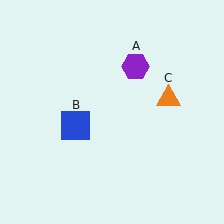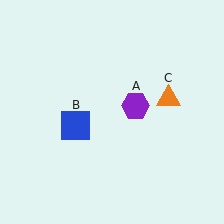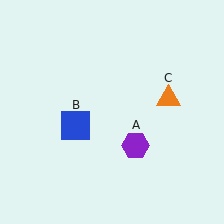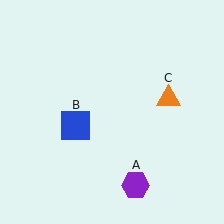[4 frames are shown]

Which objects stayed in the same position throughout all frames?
Blue square (object B) and orange triangle (object C) remained stationary.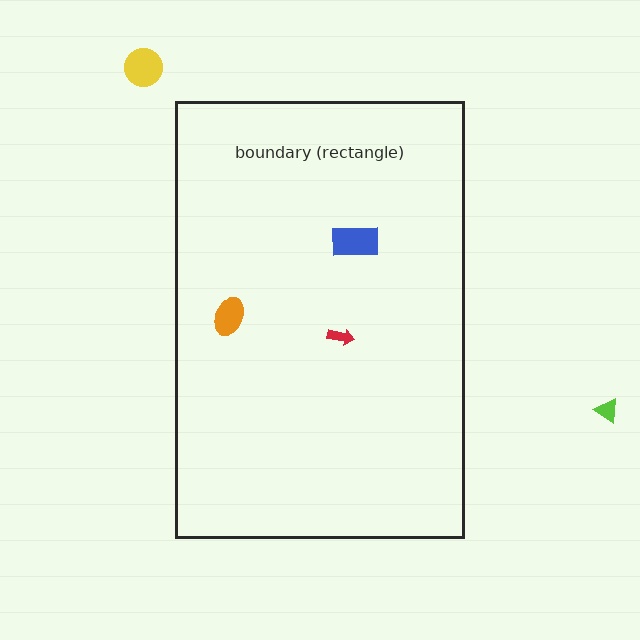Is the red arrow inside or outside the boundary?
Inside.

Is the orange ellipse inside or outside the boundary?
Inside.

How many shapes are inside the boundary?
3 inside, 2 outside.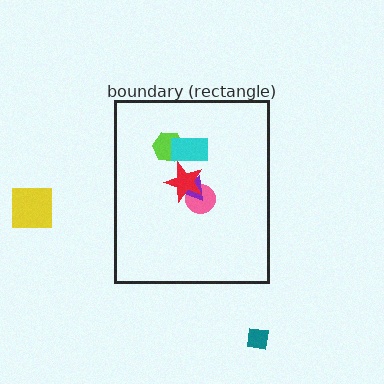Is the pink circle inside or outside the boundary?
Inside.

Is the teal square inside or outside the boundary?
Outside.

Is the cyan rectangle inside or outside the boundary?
Inside.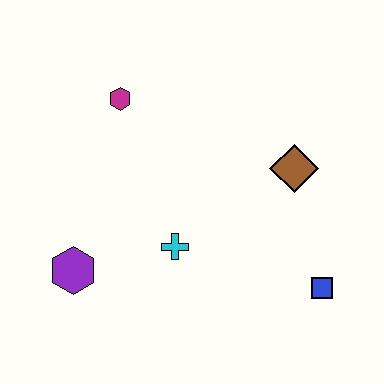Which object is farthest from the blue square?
The magenta hexagon is farthest from the blue square.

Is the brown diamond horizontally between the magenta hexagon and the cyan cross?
No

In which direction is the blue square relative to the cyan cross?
The blue square is to the right of the cyan cross.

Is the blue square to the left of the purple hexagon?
No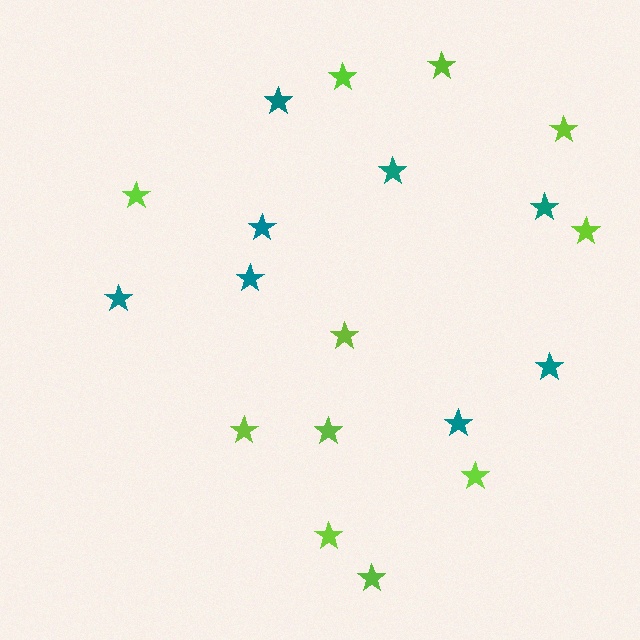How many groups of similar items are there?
There are 2 groups: one group of teal stars (8) and one group of lime stars (11).